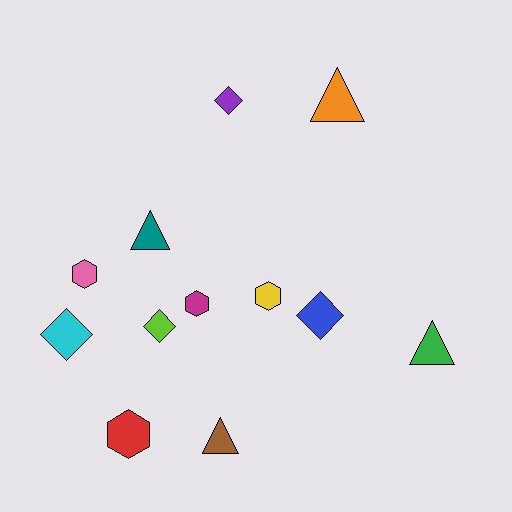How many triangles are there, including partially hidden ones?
There are 4 triangles.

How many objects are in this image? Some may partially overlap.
There are 12 objects.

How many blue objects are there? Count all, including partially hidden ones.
There is 1 blue object.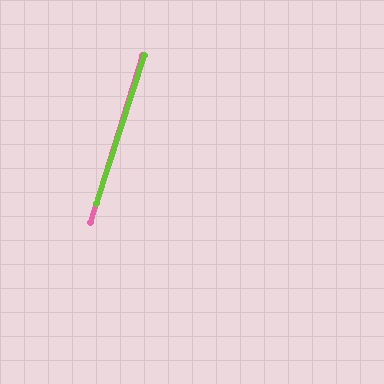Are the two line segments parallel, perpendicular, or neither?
Parallel — their directions differ by only 0.6°.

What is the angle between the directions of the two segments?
Approximately 1 degree.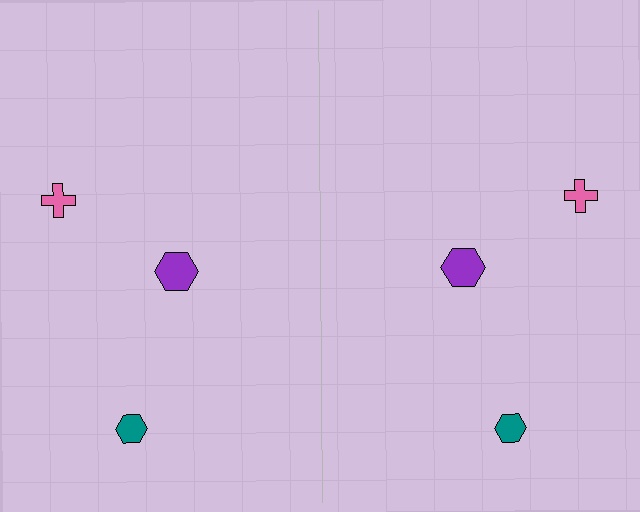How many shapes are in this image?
There are 6 shapes in this image.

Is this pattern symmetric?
Yes, this pattern has bilateral (reflection) symmetry.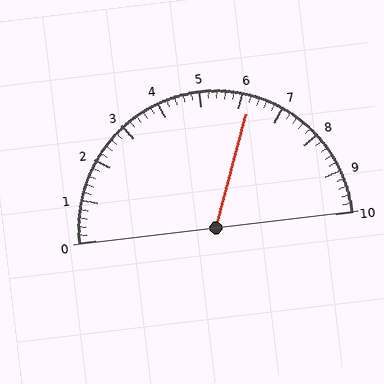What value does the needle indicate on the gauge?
The needle indicates approximately 6.2.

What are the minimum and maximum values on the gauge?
The gauge ranges from 0 to 10.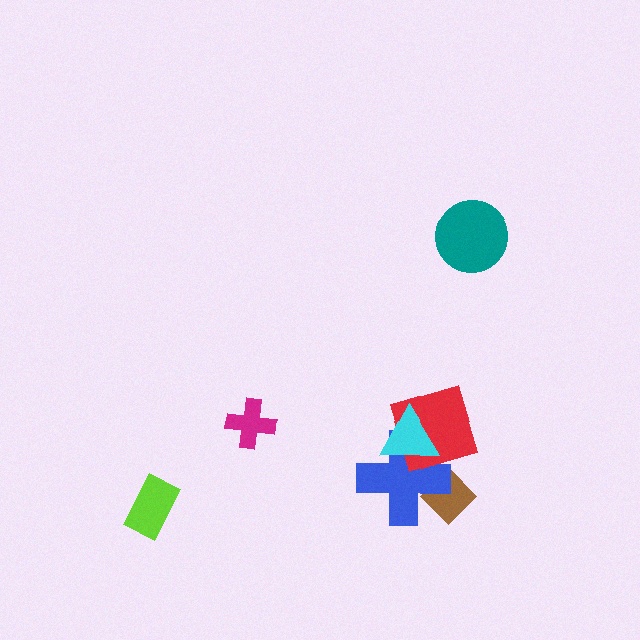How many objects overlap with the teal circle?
0 objects overlap with the teal circle.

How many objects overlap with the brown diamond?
2 objects overlap with the brown diamond.